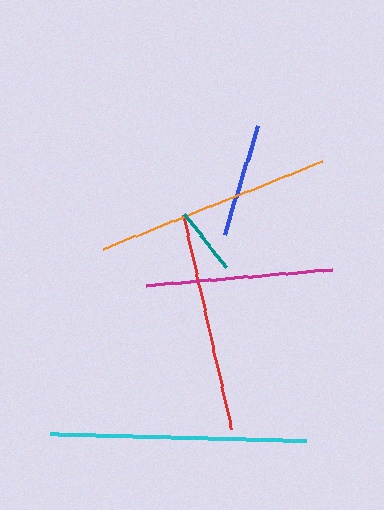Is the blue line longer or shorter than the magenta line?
The magenta line is longer than the blue line.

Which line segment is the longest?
The cyan line is the longest at approximately 255 pixels.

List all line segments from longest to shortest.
From longest to shortest: cyan, orange, red, magenta, blue, teal.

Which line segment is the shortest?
The teal line is the shortest at approximately 67 pixels.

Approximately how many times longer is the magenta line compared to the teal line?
The magenta line is approximately 2.8 times the length of the teal line.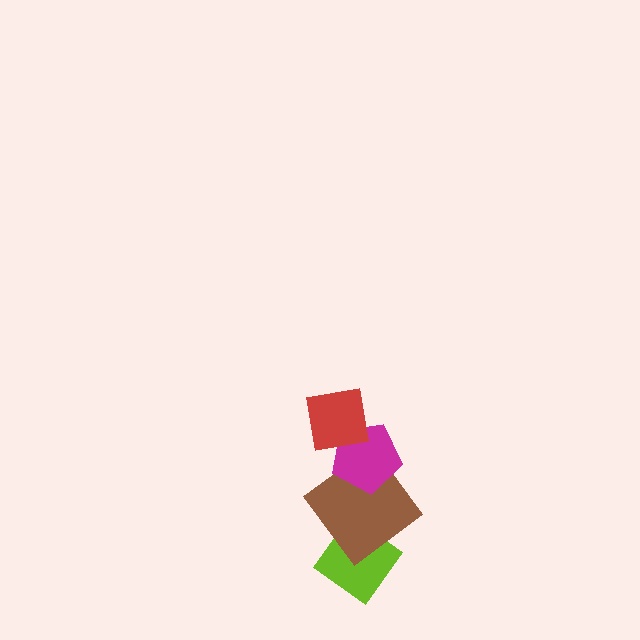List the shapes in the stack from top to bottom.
From top to bottom: the red square, the magenta pentagon, the brown diamond, the lime diamond.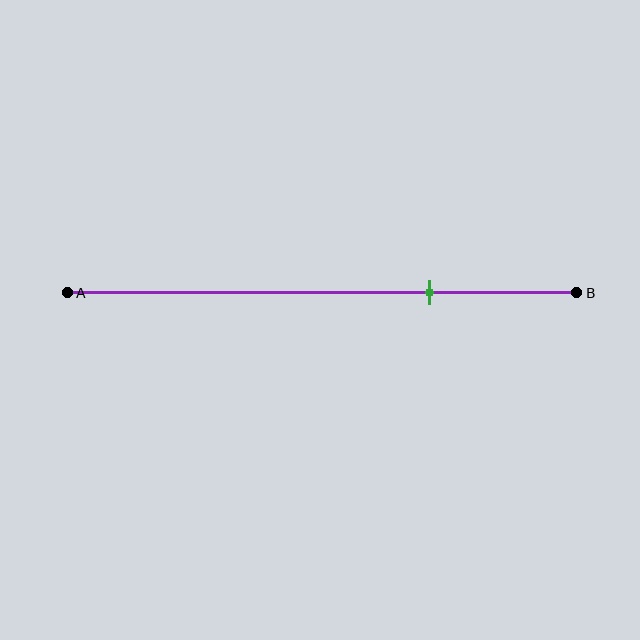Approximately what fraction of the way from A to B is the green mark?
The green mark is approximately 70% of the way from A to B.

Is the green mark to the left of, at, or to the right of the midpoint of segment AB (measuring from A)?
The green mark is to the right of the midpoint of segment AB.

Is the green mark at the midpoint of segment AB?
No, the mark is at about 70% from A, not at the 50% midpoint.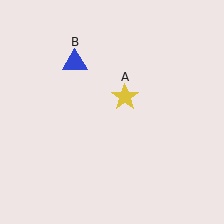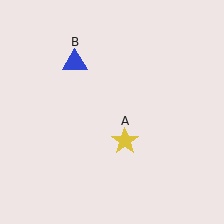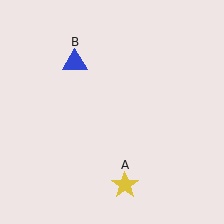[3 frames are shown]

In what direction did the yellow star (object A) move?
The yellow star (object A) moved down.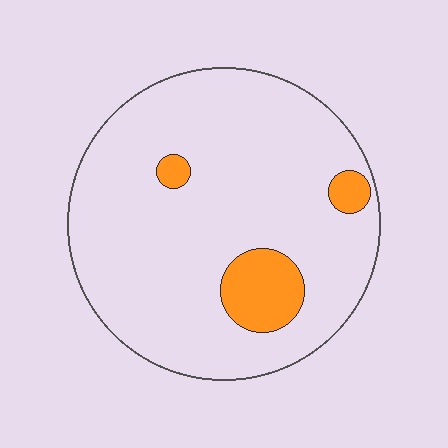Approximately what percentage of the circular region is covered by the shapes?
Approximately 10%.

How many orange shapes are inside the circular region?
3.